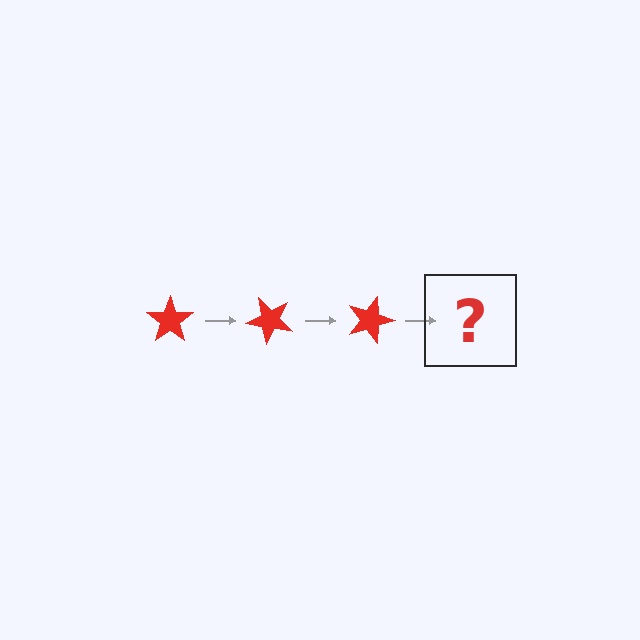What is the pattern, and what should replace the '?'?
The pattern is that the star rotates 45 degrees each step. The '?' should be a red star rotated 135 degrees.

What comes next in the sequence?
The next element should be a red star rotated 135 degrees.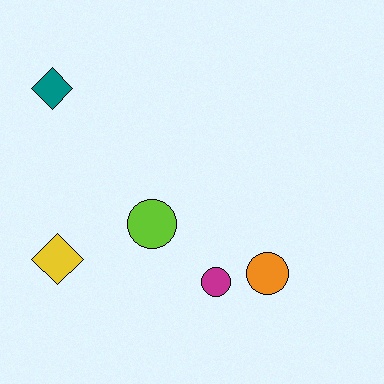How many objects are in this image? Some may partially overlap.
There are 5 objects.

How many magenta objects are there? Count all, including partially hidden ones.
There is 1 magenta object.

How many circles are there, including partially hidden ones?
There are 3 circles.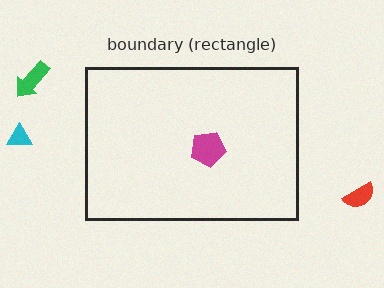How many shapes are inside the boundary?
1 inside, 3 outside.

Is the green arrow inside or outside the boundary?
Outside.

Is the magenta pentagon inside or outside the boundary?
Inside.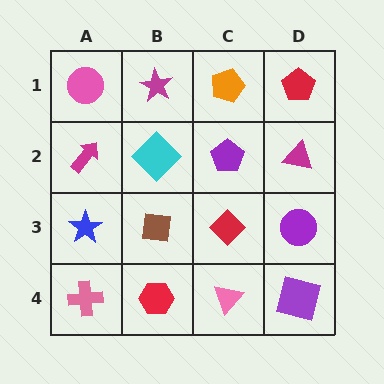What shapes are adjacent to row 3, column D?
A magenta triangle (row 2, column D), a purple square (row 4, column D), a red diamond (row 3, column C).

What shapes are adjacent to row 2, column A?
A pink circle (row 1, column A), a blue star (row 3, column A), a cyan diamond (row 2, column B).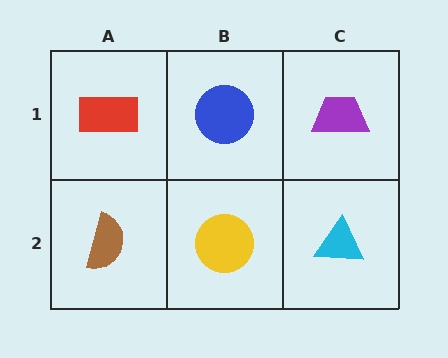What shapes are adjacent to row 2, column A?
A red rectangle (row 1, column A), a yellow circle (row 2, column B).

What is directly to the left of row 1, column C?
A blue circle.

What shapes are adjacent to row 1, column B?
A yellow circle (row 2, column B), a red rectangle (row 1, column A), a purple trapezoid (row 1, column C).